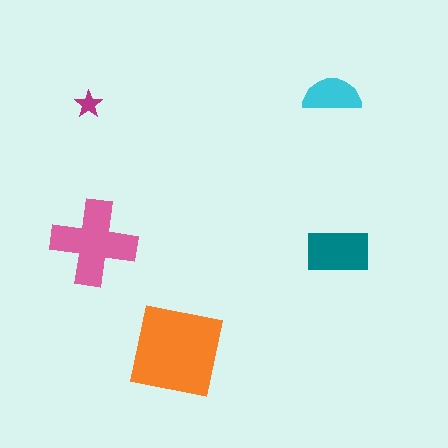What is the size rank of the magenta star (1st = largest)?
5th.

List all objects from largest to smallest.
The orange square, the pink cross, the teal rectangle, the cyan semicircle, the magenta star.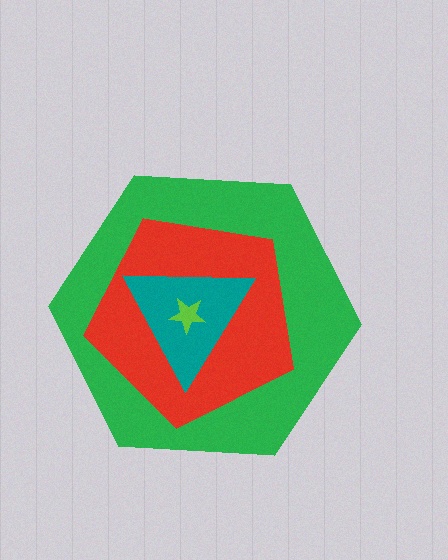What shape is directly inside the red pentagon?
The teal triangle.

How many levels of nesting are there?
4.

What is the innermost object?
The lime star.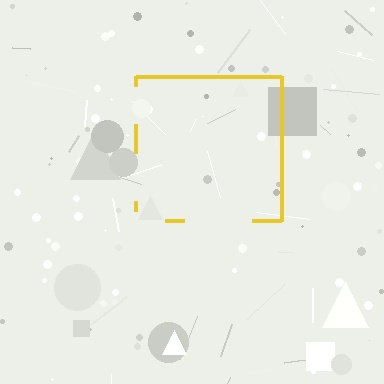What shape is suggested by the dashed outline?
The dashed outline suggests a square.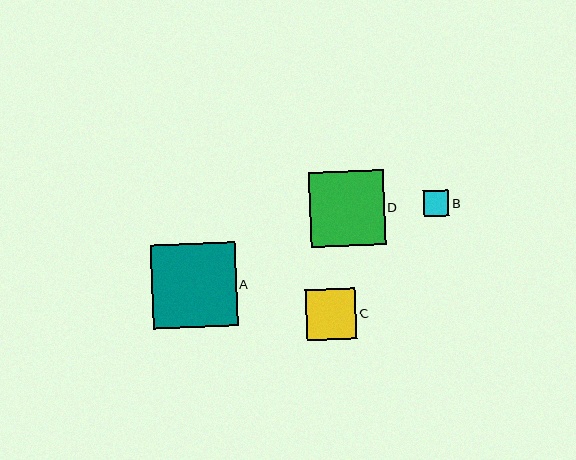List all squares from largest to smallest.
From largest to smallest: A, D, C, B.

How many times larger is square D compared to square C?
Square D is approximately 1.5 times the size of square C.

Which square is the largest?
Square A is the largest with a size of approximately 84 pixels.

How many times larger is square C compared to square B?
Square C is approximately 2.0 times the size of square B.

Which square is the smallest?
Square B is the smallest with a size of approximately 26 pixels.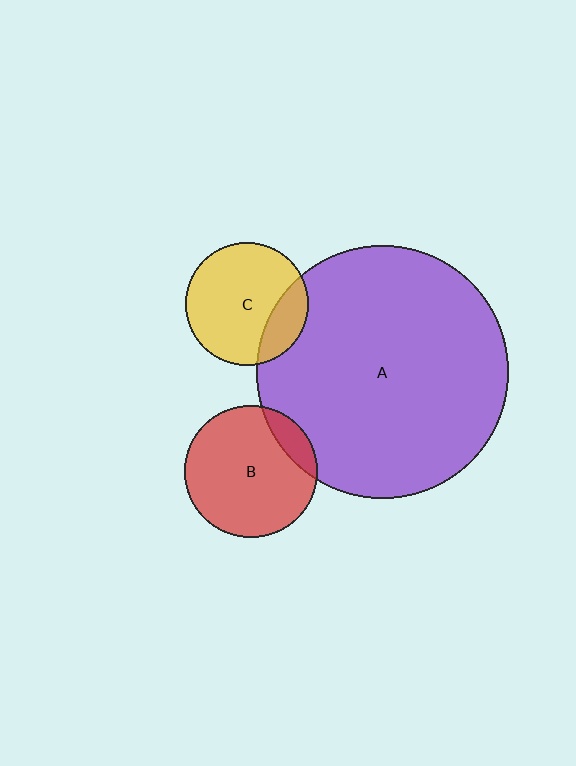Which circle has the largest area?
Circle A (purple).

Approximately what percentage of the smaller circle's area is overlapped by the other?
Approximately 15%.